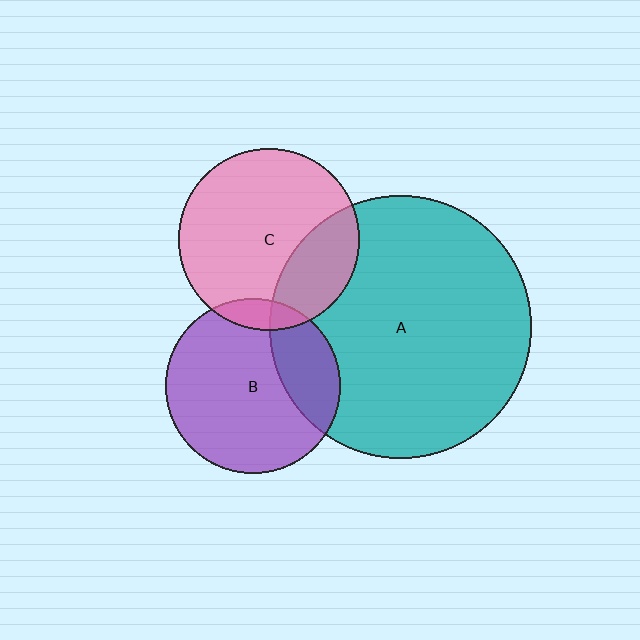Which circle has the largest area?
Circle A (teal).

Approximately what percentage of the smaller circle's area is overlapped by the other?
Approximately 10%.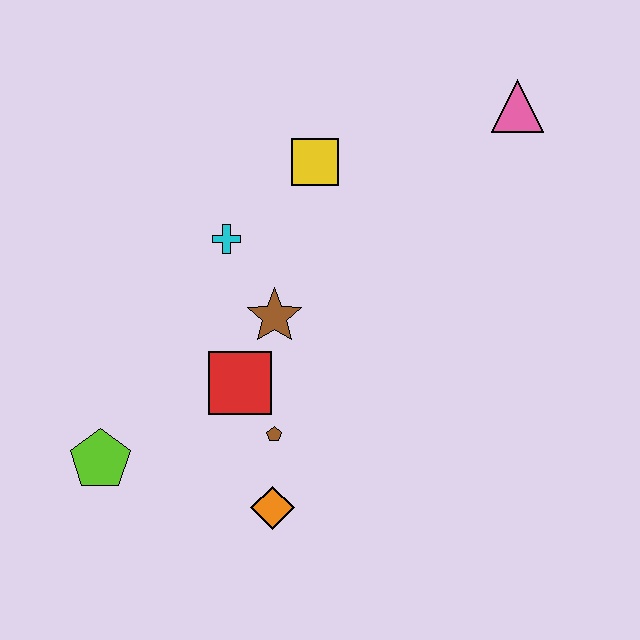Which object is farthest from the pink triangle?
The lime pentagon is farthest from the pink triangle.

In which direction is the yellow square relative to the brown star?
The yellow square is above the brown star.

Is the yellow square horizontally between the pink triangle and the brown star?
Yes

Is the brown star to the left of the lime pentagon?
No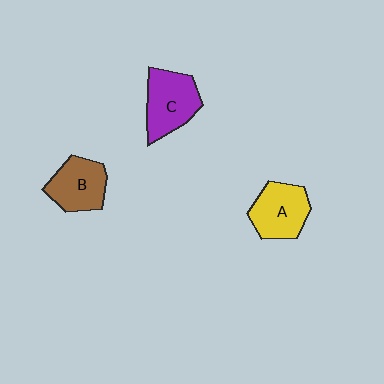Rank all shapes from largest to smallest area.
From largest to smallest: C (purple), A (yellow), B (brown).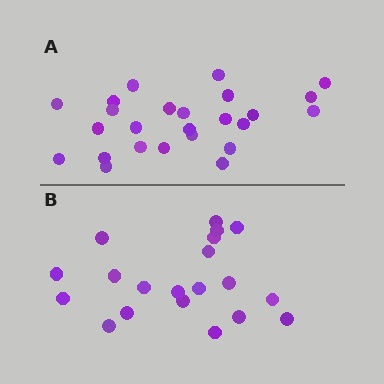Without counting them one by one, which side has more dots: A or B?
Region A (the top region) has more dots.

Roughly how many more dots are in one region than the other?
Region A has about 5 more dots than region B.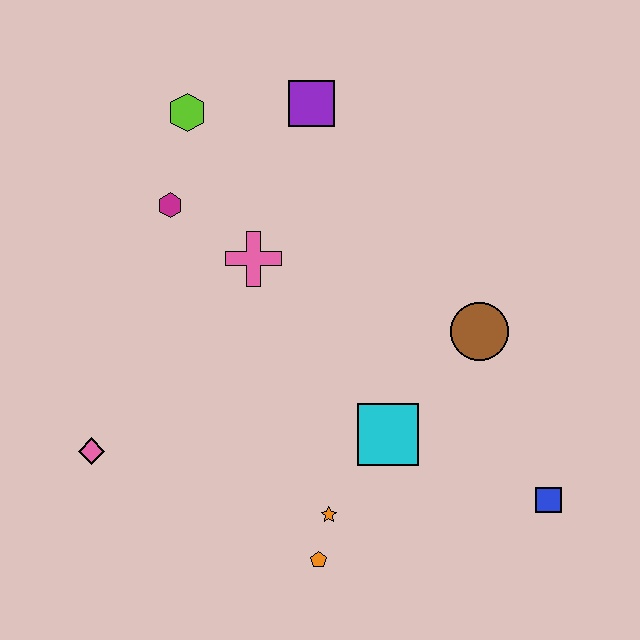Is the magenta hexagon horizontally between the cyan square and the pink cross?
No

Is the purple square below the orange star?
No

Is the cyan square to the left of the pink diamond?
No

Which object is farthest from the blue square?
The lime hexagon is farthest from the blue square.